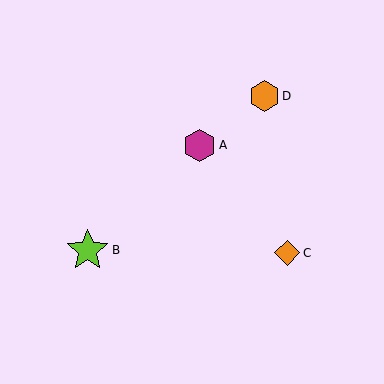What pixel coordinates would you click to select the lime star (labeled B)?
Click at (88, 250) to select the lime star B.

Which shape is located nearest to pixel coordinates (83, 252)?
The lime star (labeled B) at (88, 250) is nearest to that location.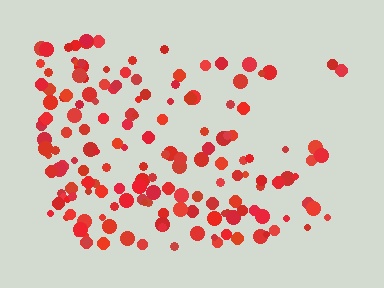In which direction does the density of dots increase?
From right to left, with the left side densest.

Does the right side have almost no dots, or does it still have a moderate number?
Still a moderate number, just noticeably fewer than the left.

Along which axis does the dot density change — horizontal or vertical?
Horizontal.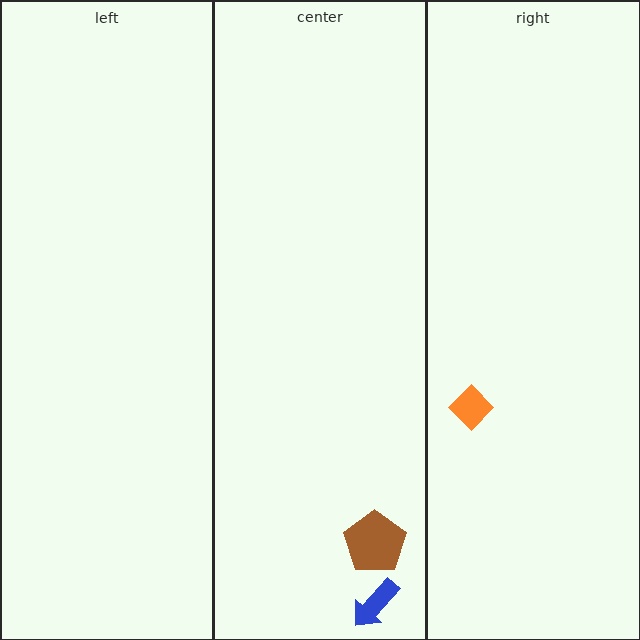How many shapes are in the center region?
2.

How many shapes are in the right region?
1.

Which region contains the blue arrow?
The center region.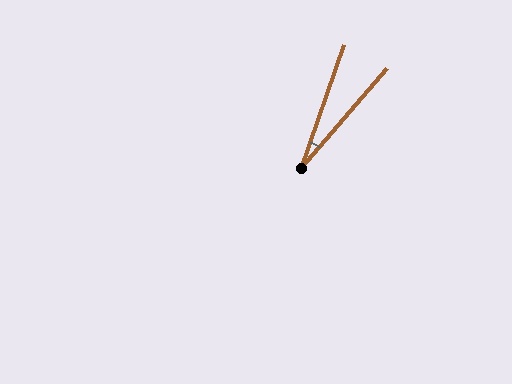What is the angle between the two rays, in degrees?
Approximately 22 degrees.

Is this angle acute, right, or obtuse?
It is acute.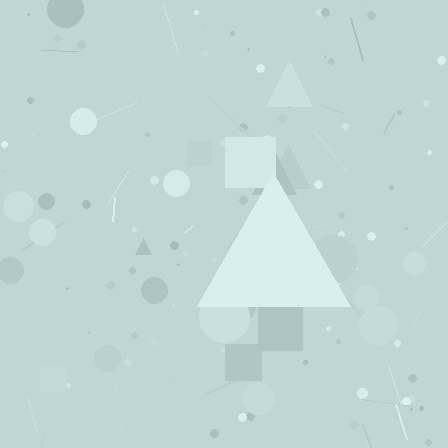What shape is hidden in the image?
A triangle is hidden in the image.